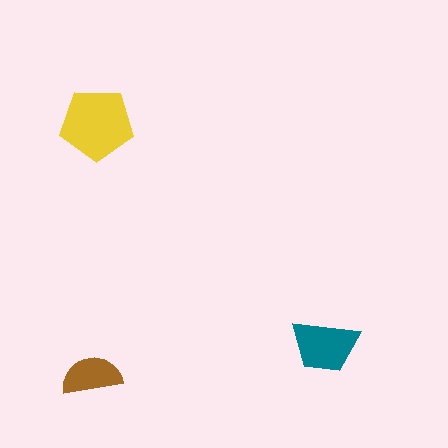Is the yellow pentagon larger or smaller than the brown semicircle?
Larger.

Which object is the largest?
The yellow pentagon.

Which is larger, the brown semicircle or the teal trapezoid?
The teal trapezoid.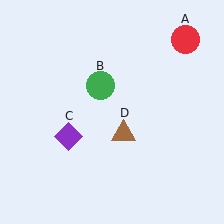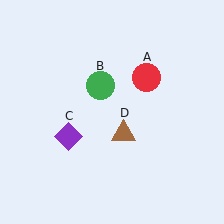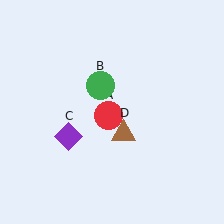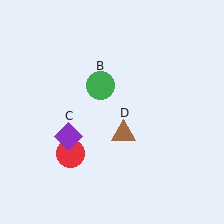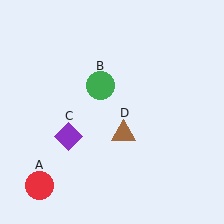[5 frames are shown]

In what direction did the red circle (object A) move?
The red circle (object A) moved down and to the left.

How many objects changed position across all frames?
1 object changed position: red circle (object A).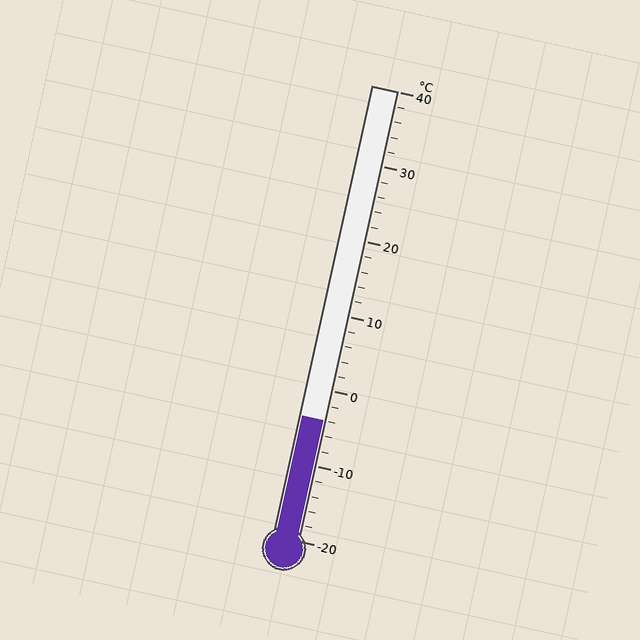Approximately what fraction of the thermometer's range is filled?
The thermometer is filled to approximately 25% of its range.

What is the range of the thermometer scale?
The thermometer scale ranges from -20°C to 40°C.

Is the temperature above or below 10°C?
The temperature is below 10°C.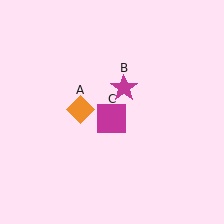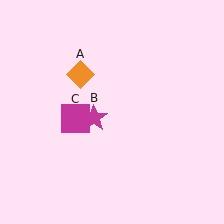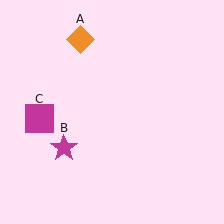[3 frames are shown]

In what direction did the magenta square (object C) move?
The magenta square (object C) moved left.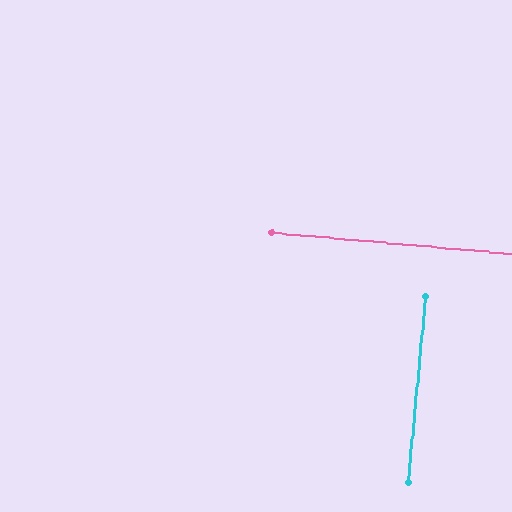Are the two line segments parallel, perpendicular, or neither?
Perpendicular — they meet at approximately 90°.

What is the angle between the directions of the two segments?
Approximately 90 degrees.